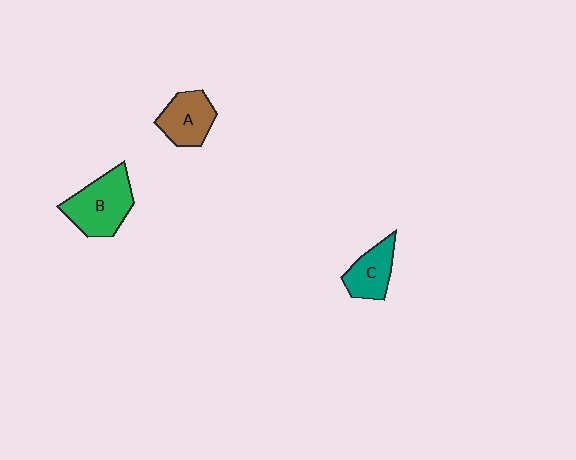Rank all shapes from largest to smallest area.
From largest to smallest: B (green), A (brown), C (teal).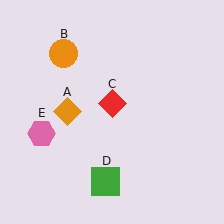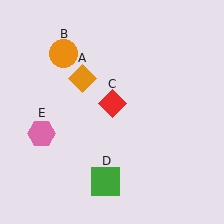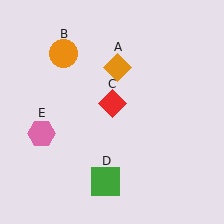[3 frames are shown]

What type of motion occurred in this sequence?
The orange diamond (object A) rotated clockwise around the center of the scene.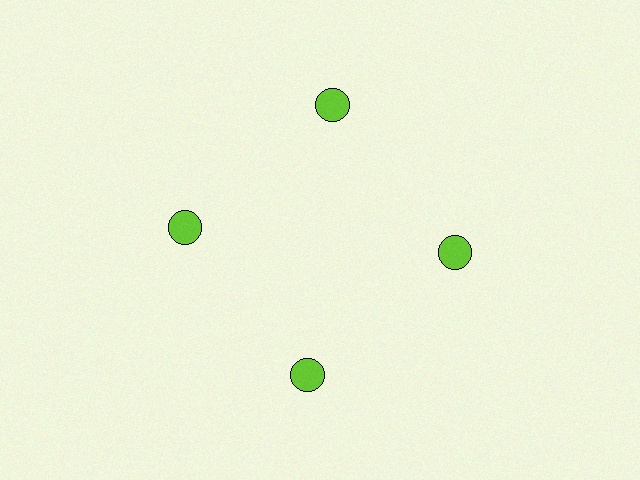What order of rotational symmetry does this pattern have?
This pattern has 4-fold rotational symmetry.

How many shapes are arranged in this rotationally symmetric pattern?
There are 4 shapes, arranged in 4 groups of 1.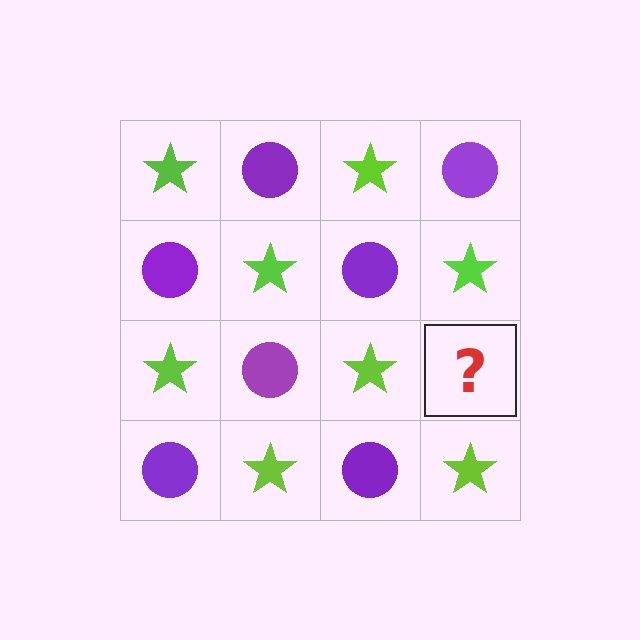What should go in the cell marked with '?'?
The missing cell should contain a purple circle.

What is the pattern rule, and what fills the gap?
The rule is that it alternates lime star and purple circle in a checkerboard pattern. The gap should be filled with a purple circle.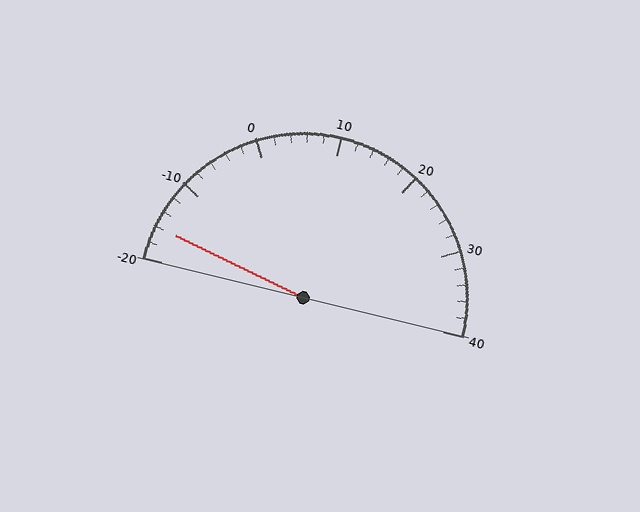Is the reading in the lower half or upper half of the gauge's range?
The reading is in the lower half of the range (-20 to 40).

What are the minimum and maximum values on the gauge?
The gauge ranges from -20 to 40.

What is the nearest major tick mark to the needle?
The nearest major tick mark is -20.